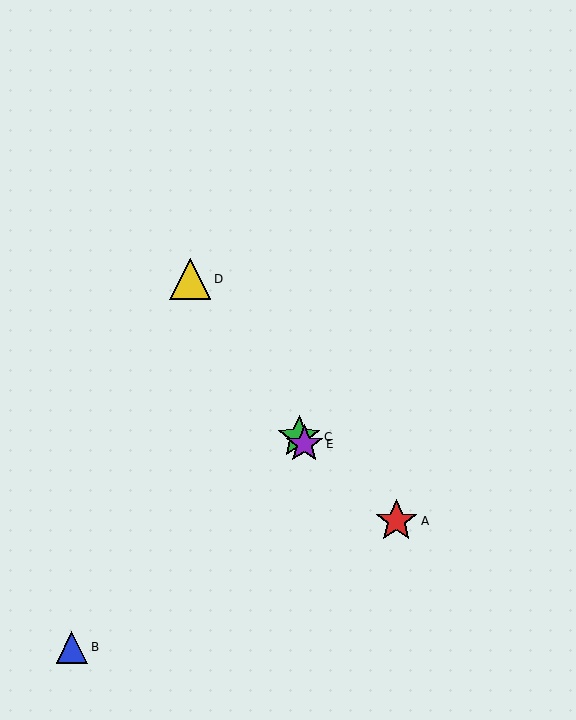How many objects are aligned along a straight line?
3 objects (C, D, E) are aligned along a straight line.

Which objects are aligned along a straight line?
Objects C, D, E are aligned along a straight line.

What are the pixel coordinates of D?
Object D is at (190, 279).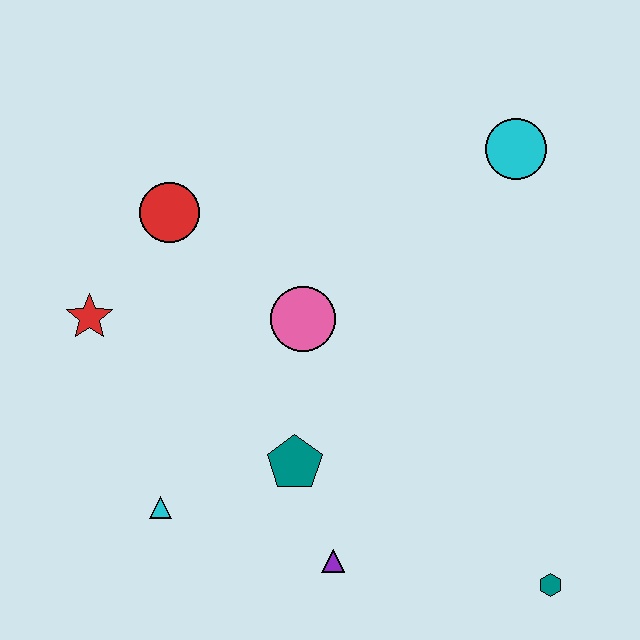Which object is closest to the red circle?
The red star is closest to the red circle.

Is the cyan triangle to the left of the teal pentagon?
Yes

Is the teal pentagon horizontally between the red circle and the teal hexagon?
Yes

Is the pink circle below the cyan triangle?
No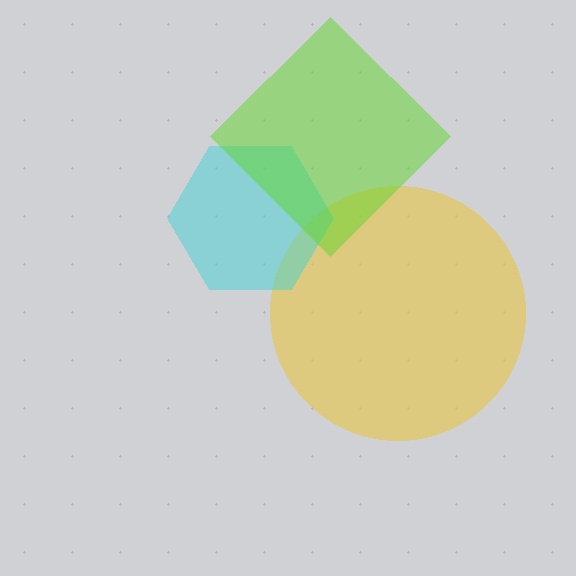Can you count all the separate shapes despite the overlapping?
Yes, there are 3 separate shapes.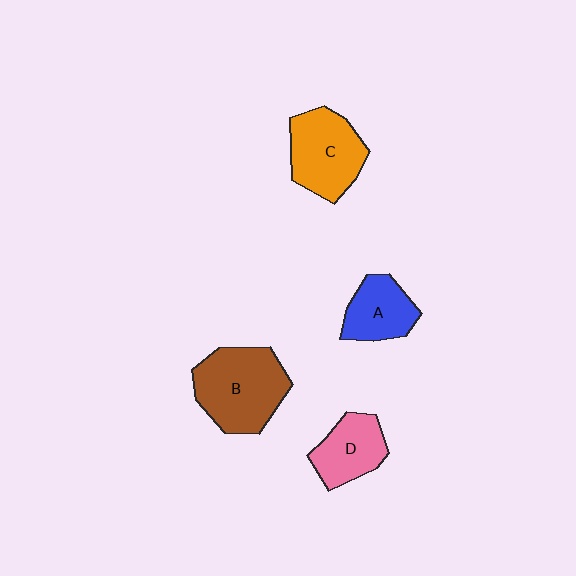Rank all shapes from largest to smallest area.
From largest to smallest: B (brown), C (orange), D (pink), A (blue).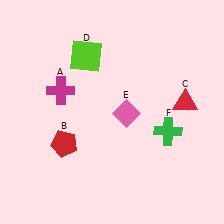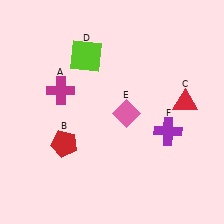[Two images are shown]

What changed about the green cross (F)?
In Image 1, F is green. In Image 2, it changed to purple.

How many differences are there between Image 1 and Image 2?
There is 1 difference between the two images.